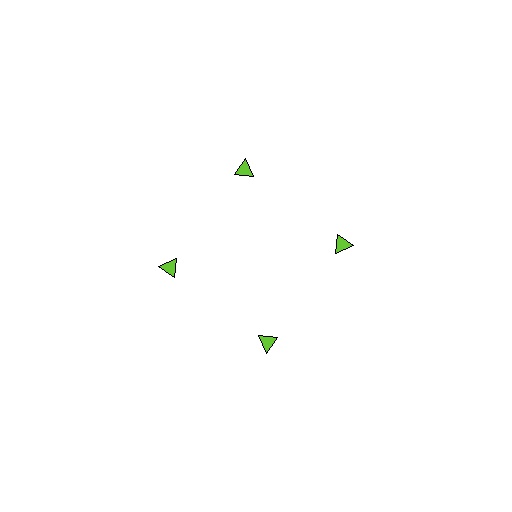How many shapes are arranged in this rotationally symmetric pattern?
There are 4 shapes, arranged in 4 groups of 1.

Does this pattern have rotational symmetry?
Yes, this pattern has 4-fold rotational symmetry. It looks the same after rotating 90 degrees around the center.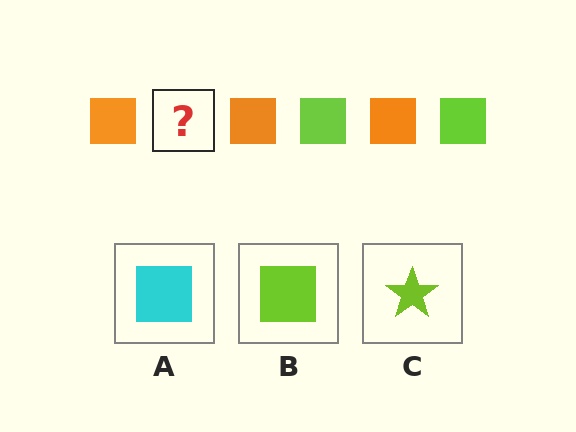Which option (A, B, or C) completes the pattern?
B.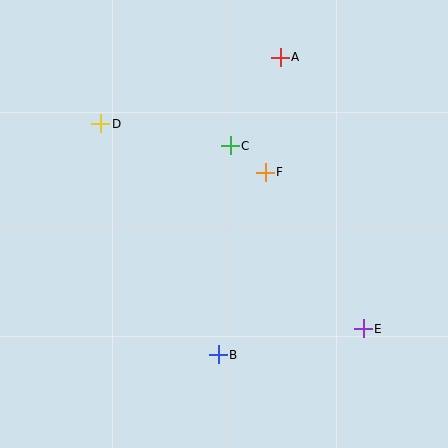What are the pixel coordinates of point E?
Point E is at (363, 329).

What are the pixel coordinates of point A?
Point A is at (280, 57).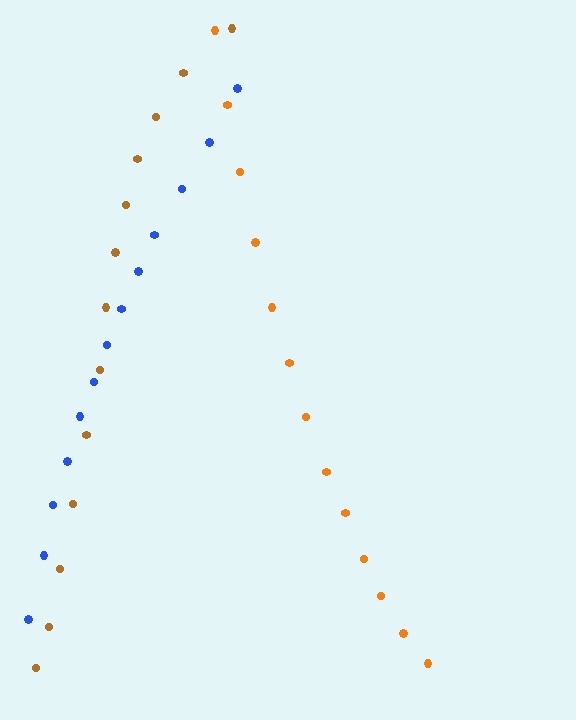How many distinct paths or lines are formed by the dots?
There are 3 distinct paths.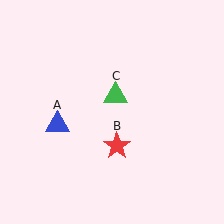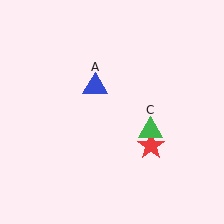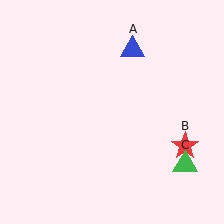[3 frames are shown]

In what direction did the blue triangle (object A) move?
The blue triangle (object A) moved up and to the right.